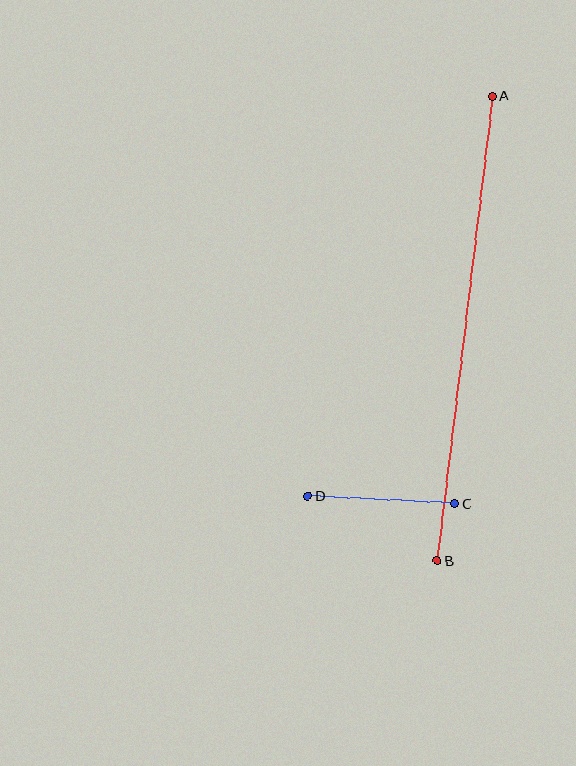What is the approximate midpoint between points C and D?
The midpoint is at approximately (381, 500) pixels.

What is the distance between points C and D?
The distance is approximately 147 pixels.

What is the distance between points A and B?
The distance is approximately 468 pixels.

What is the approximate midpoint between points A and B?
The midpoint is at approximately (465, 329) pixels.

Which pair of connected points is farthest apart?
Points A and B are farthest apart.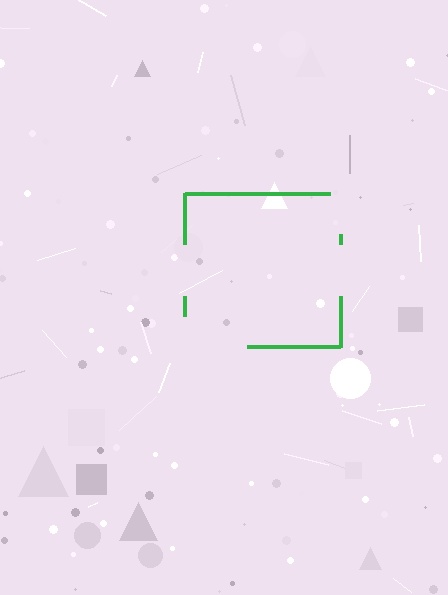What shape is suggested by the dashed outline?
The dashed outline suggests a square.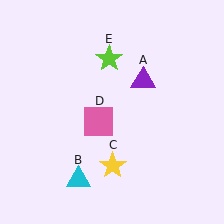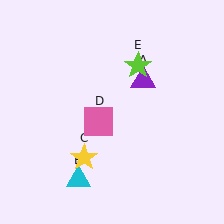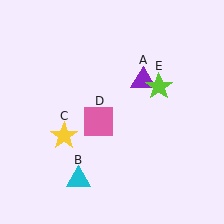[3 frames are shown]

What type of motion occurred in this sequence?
The yellow star (object C), lime star (object E) rotated clockwise around the center of the scene.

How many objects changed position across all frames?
2 objects changed position: yellow star (object C), lime star (object E).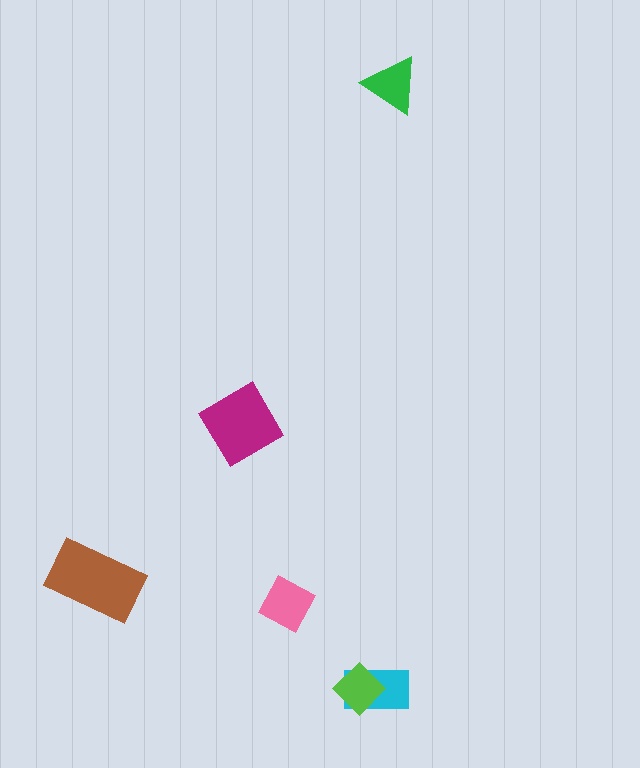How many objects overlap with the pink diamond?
0 objects overlap with the pink diamond.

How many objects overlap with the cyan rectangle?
1 object overlaps with the cyan rectangle.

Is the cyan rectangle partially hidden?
Yes, it is partially covered by another shape.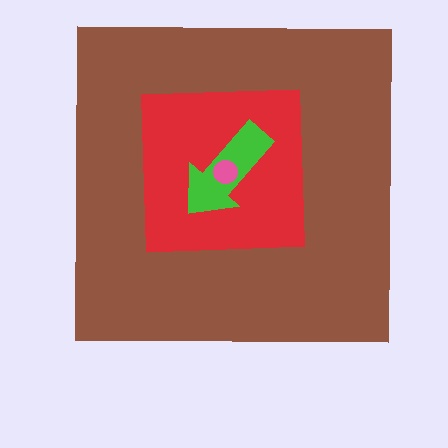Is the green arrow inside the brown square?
Yes.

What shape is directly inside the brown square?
The red square.